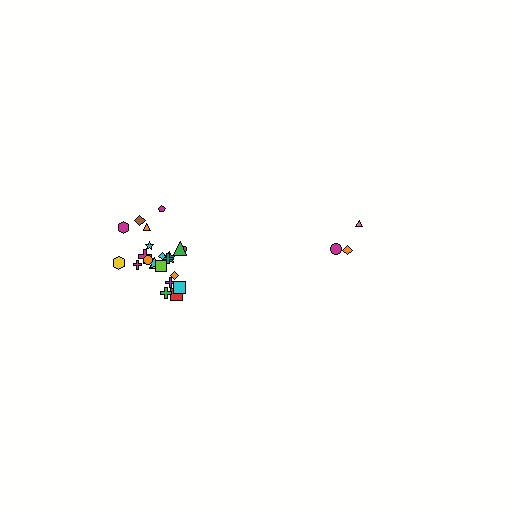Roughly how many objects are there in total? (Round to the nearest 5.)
Roughly 25 objects in total.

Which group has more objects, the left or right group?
The left group.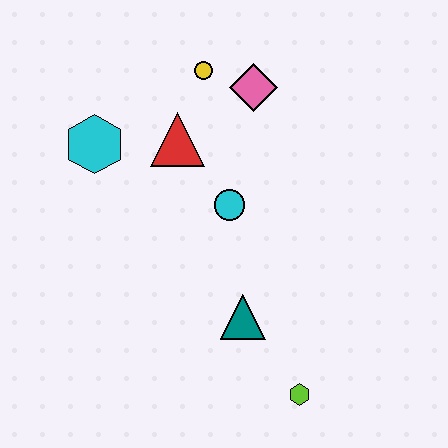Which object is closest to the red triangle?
The yellow circle is closest to the red triangle.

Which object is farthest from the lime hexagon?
The yellow circle is farthest from the lime hexagon.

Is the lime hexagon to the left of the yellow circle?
No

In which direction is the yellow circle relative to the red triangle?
The yellow circle is above the red triangle.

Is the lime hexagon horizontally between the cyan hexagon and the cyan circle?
No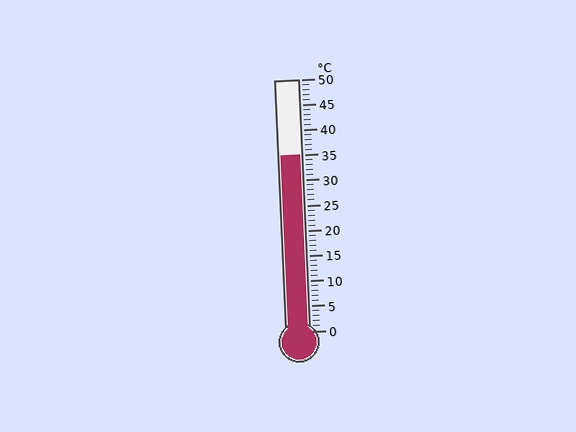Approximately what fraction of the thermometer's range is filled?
The thermometer is filled to approximately 70% of its range.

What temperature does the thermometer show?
The thermometer shows approximately 35°C.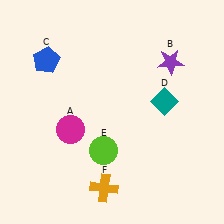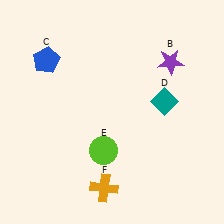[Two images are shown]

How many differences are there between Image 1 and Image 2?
There is 1 difference between the two images.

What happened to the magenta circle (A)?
The magenta circle (A) was removed in Image 2. It was in the bottom-left area of Image 1.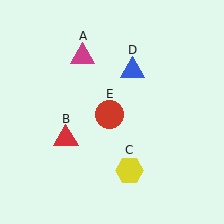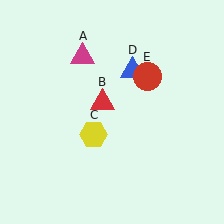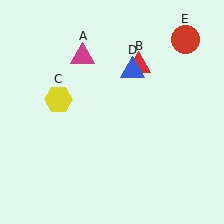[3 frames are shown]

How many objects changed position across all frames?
3 objects changed position: red triangle (object B), yellow hexagon (object C), red circle (object E).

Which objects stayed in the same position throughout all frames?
Magenta triangle (object A) and blue triangle (object D) remained stationary.